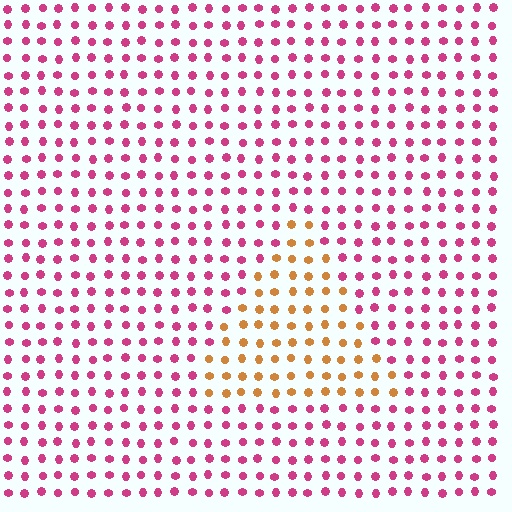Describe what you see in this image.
The image is filled with small magenta elements in a uniform arrangement. A triangle-shaped region is visible where the elements are tinted to a slightly different hue, forming a subtle color boundary.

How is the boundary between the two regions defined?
The boundary is defined purely by a slight shift in hue (about 61 degrees). Spacing, size, and orientation are identical on both sides.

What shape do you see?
I see a triangle.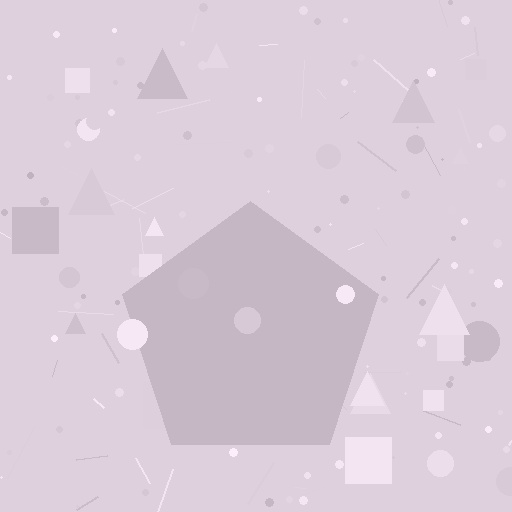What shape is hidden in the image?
A pentagon is hidden in the image.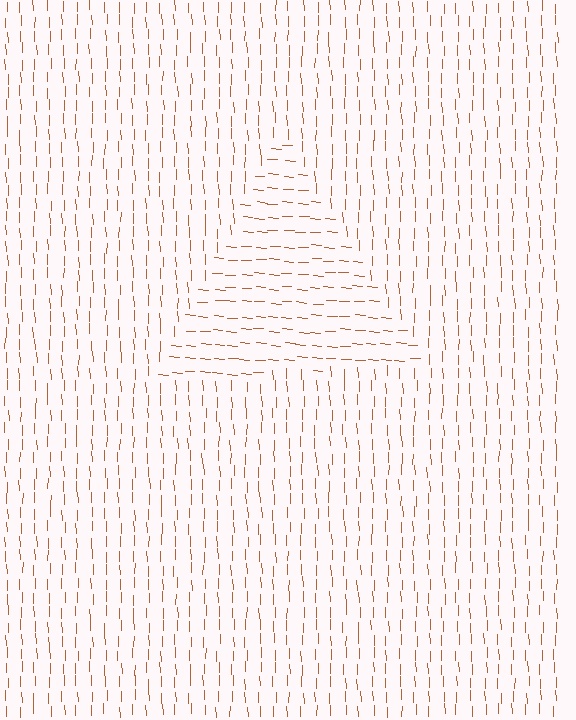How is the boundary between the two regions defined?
The boundary is defined purely by a change in line orientation (approximately 85 degrees difference). All lines are the same color and thickness.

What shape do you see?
I see a triangle.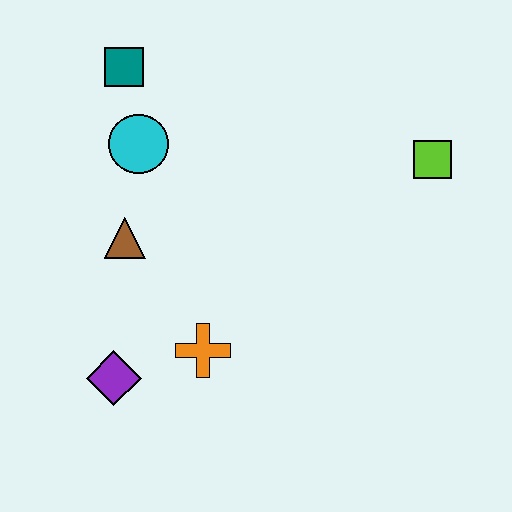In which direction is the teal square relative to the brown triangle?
The teal square is above the brown triangle.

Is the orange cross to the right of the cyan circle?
Yes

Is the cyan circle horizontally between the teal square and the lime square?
Yes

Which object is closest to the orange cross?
The purple diamond is closest to the orange cross.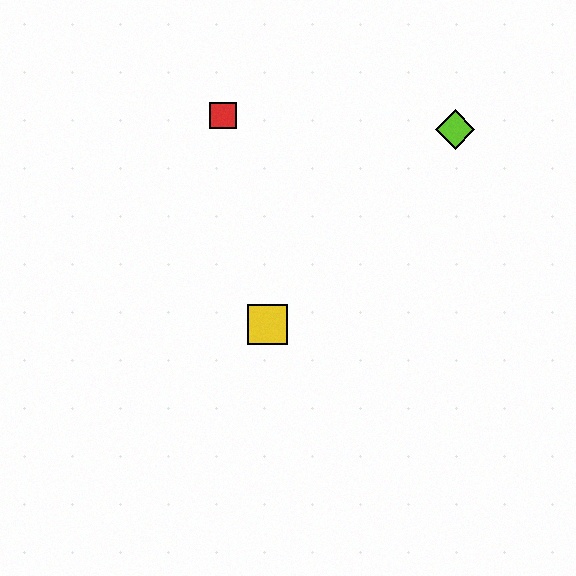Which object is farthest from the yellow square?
The lime diamond is farthest from the yellow square.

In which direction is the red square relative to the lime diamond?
The red square is to the left of the lime diamond.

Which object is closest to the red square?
The yellow square is closest to the red square.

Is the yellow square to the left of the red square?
No